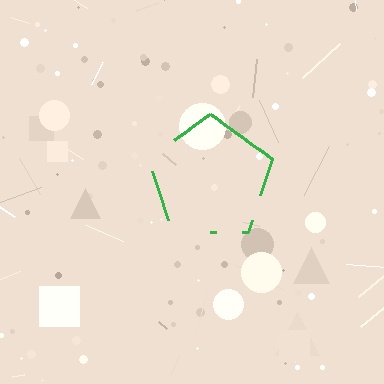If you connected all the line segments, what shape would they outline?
They would outline a pentagon.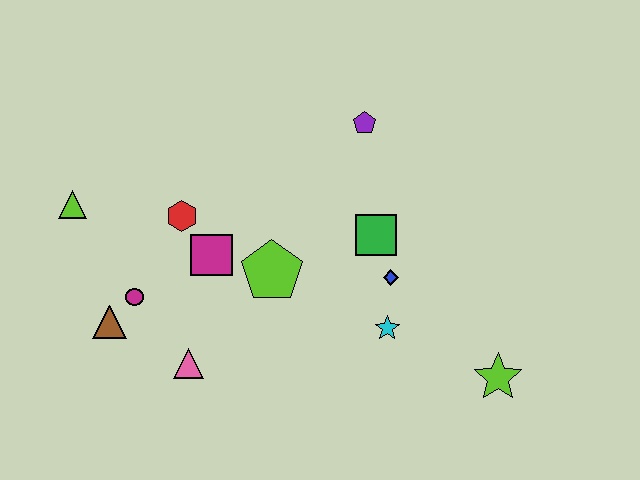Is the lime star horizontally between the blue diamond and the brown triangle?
No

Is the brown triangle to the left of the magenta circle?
Yes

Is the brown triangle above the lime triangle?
No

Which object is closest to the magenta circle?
The brown triangle is closest to the magenta circle.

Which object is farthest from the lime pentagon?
The lime star is farthest from the lime pentagon.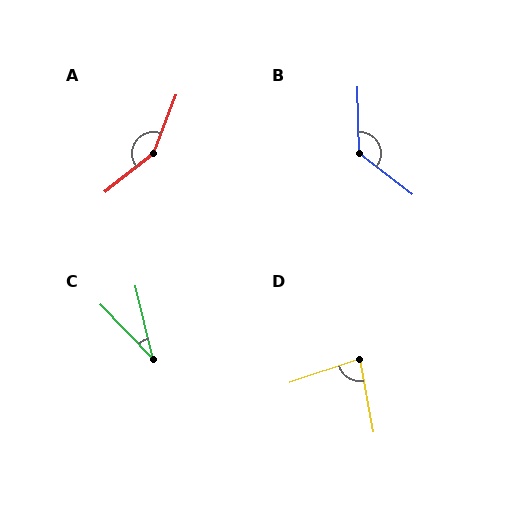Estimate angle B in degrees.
Approximately 128 degrees.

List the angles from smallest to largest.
C (31°), D (82°), B (128°), A (149°).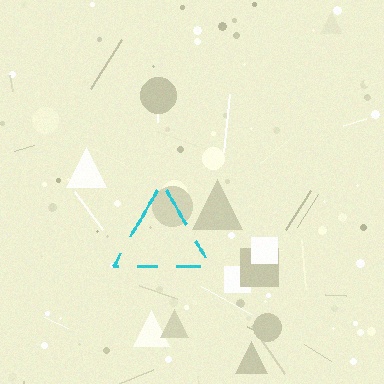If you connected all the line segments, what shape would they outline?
They would outline a triangle.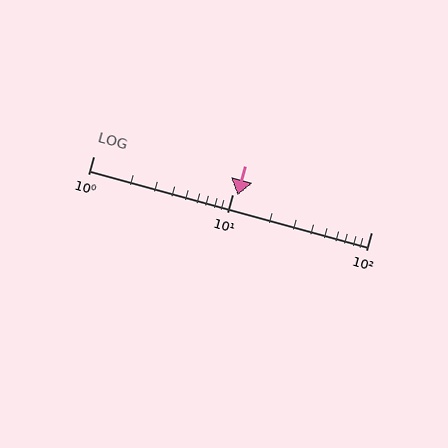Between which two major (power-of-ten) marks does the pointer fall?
The pointer is between 10 and 100.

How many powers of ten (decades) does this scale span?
The scale spans 2 decades, from 1 to 100.